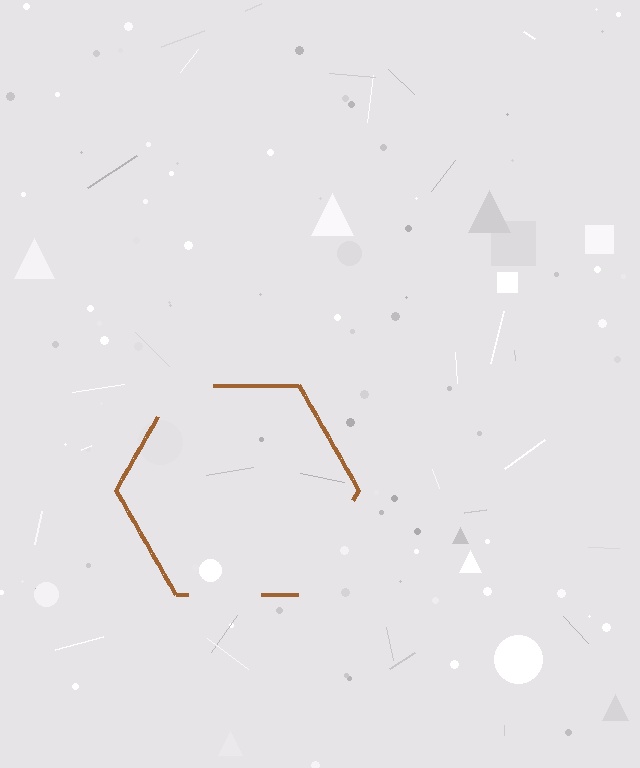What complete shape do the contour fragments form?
The contour fragments form a hexagon.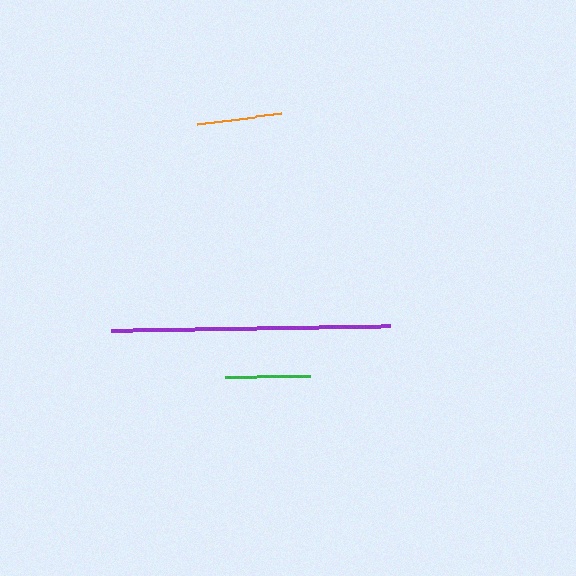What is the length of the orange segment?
The orange segment is approximately 84 pixels long.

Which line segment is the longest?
The purple line is the longest at approximately 279 pixels.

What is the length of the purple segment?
The purple segment is approximately 279 pixels long.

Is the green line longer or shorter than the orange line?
The green line is longer than the orange line.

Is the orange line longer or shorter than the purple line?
The purple line is longer than the orange line.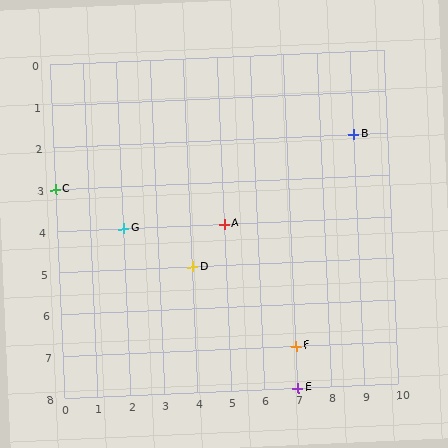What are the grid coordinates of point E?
Point E is at grid coordinates (7, 8).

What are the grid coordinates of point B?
Point B is at grid coordinates (9, 2).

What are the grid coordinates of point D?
Point D is at grid coordinates (4, 5).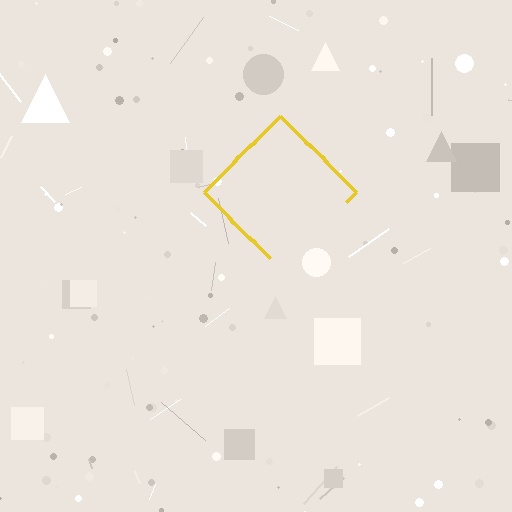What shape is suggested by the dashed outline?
The dashed outline suggests a diamond.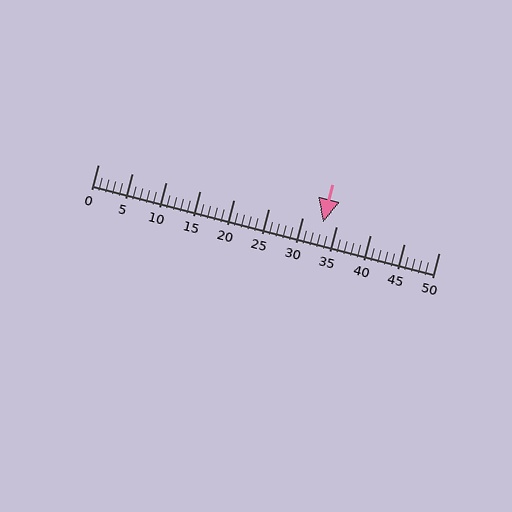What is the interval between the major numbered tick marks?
The major tick marks are spaced 5 units apart.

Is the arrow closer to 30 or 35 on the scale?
The arrow is closer to 35.